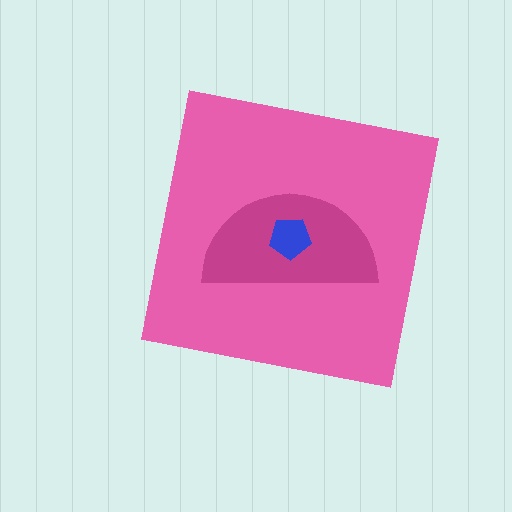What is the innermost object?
The blue pentagon.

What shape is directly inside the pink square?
The magenta semicircle.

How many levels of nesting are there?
3.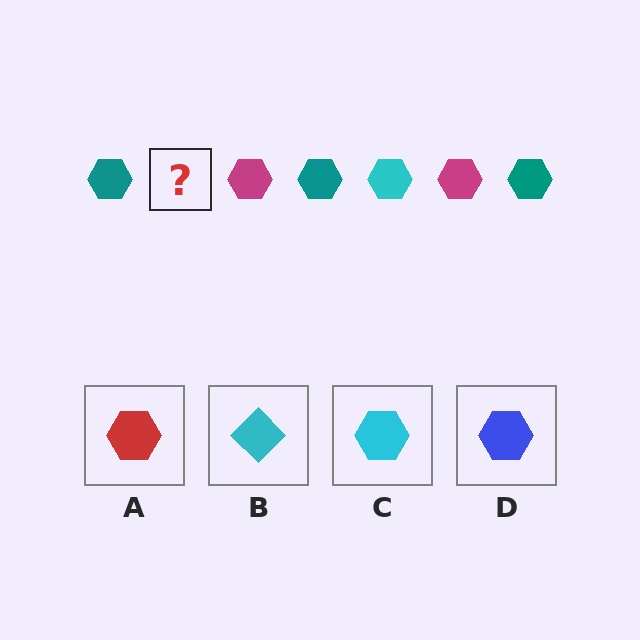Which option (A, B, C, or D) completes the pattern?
C.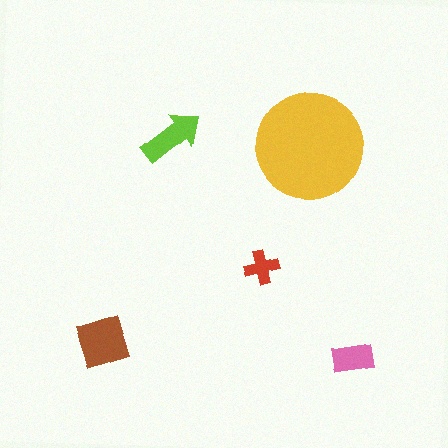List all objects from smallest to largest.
The red cross, the pink rectangle, the lime arrow, the brown square, the yellow circle.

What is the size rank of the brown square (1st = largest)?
2nd.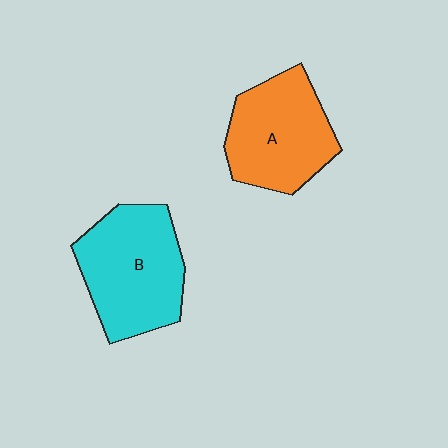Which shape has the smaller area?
Shape A (orange).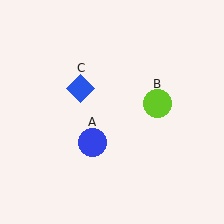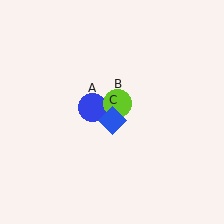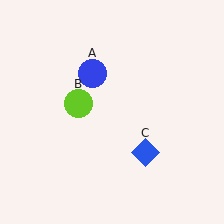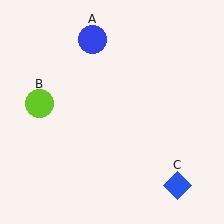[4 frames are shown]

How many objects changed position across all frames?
3 objects changed position: blue circle (object A), lime circle (object B), blue diamond (object C).